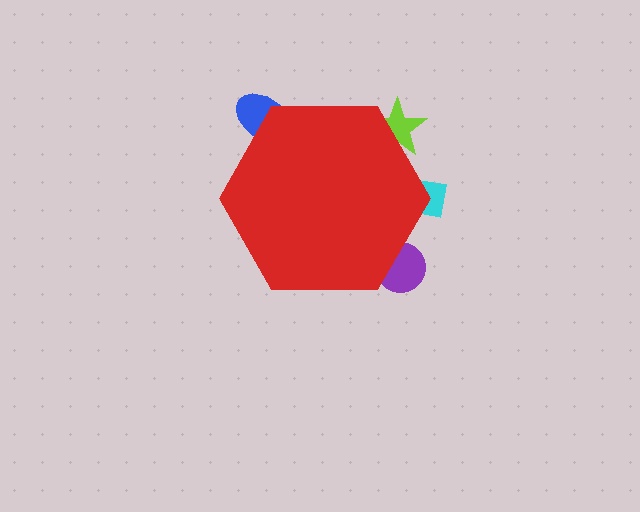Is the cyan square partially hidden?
Yes, the cyan square is partially hidden behind the red hexagon.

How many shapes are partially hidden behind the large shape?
4 shapes are partially hidden.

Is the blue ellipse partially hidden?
Yes, the blue ellipse is partially hidden behind the red hexagon.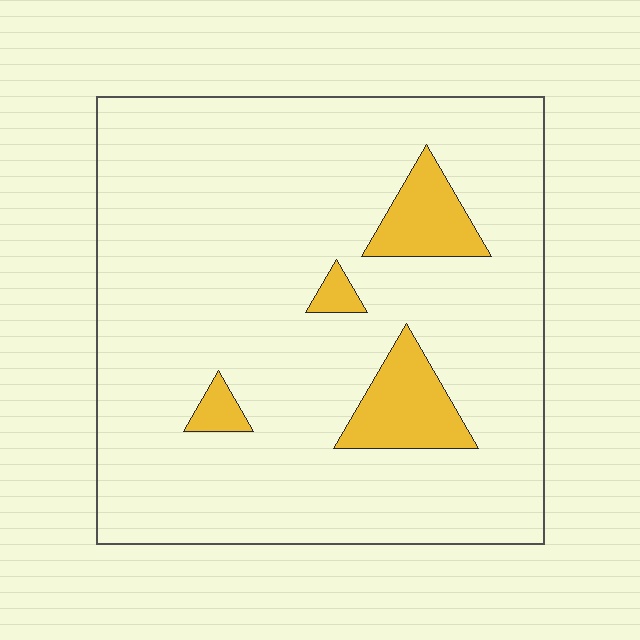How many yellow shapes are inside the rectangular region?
4.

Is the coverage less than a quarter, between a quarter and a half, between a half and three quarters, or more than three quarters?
Less than a quarter.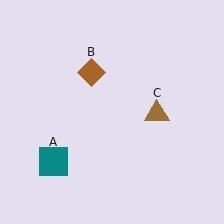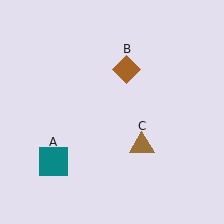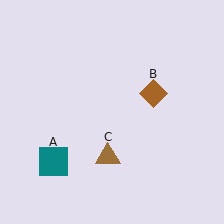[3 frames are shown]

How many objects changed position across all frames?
2 objects changed position: brown diamond (object B), brown triangle (object C).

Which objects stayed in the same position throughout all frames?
Teal square (object A) remained stationary.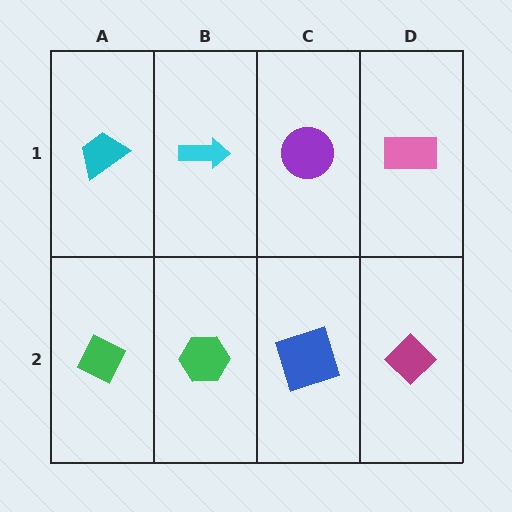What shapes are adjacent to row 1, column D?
A magenta diamond (row 2, column D), a purple circle (row 1, column C).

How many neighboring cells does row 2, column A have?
2.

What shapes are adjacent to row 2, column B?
A cyan arrow (row 1, column B), a green diamond (row 2, column A), a blue square (row 2, column C).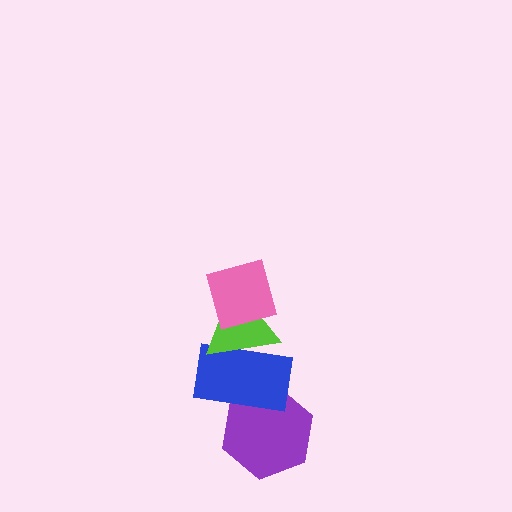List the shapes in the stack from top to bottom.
From top to bottom: the pink diamond, the lime triangle, the blue rectangle, the purple hexagon.